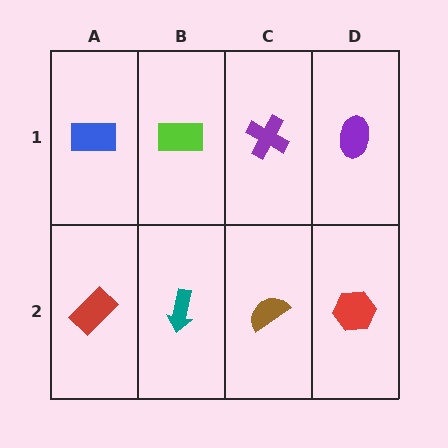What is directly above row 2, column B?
A lime rectangle.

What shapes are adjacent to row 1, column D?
A red hexagon (row 2, column D), a purple cross (row 1, column C).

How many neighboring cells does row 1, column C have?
3.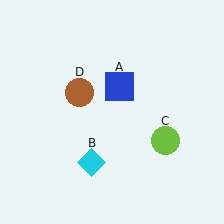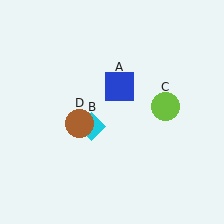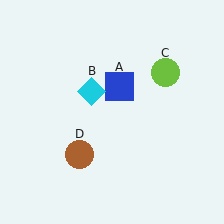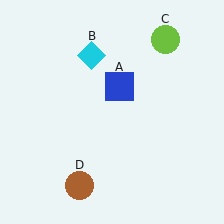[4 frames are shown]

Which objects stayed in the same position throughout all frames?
Blue square (object A) remained stationary.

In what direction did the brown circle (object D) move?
The brown circle (object D) moved down.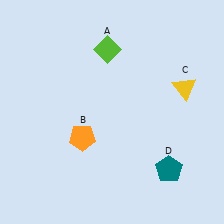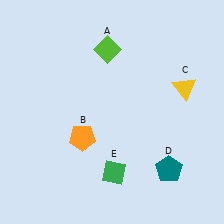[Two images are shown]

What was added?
A green diamond (E) was added in Image 2.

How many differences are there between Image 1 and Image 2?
There is 1 difference between the two images.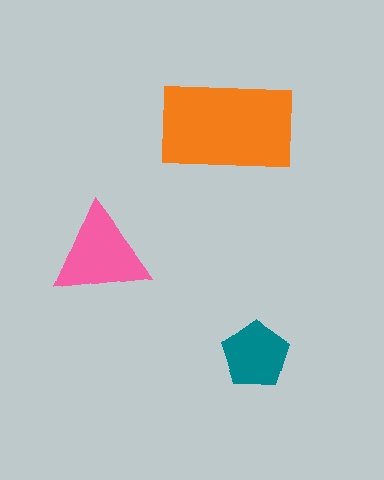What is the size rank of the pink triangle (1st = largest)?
2nd.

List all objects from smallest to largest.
The teal pentagon, the pink triangle, the orange rectangle.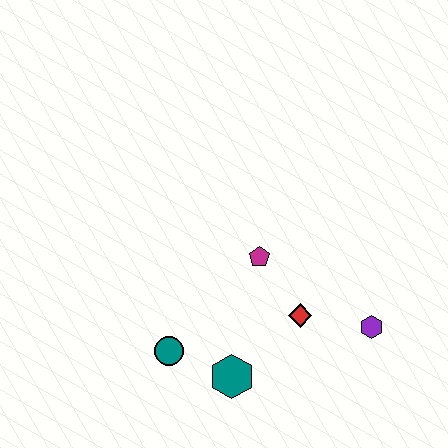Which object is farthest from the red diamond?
The teal circle is farthest from the red diamond.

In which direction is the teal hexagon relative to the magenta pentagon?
The teal hexagon is below the magenta pentagon.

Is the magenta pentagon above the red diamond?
Yes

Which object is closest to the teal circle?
The teal hexagon is closest to the teal circle.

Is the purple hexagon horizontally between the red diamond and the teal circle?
No